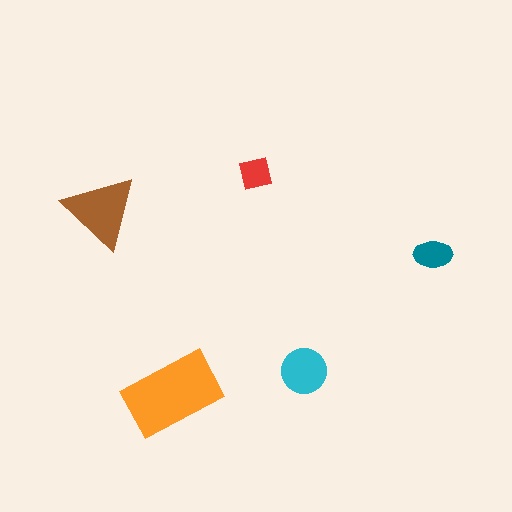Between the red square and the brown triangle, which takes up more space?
The brown triangle.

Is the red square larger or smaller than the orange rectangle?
Smaller.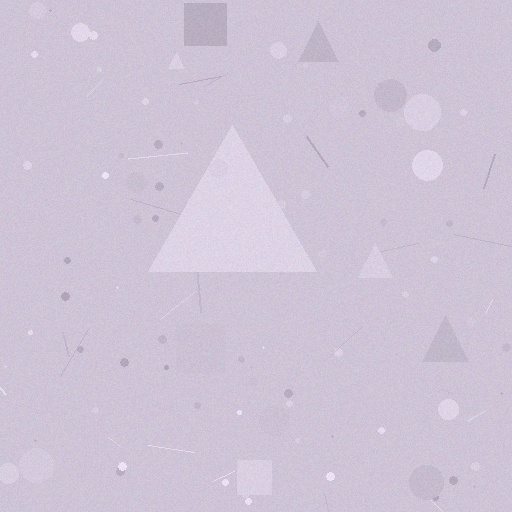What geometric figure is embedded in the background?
A triangle is embedded in the background.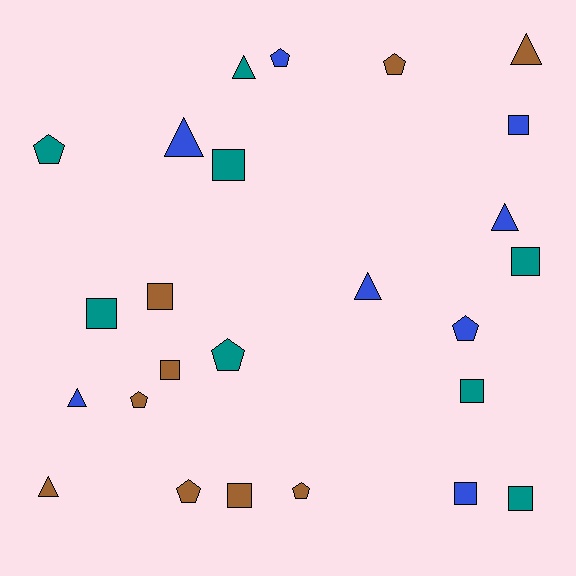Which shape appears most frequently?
Square, with 10 objects.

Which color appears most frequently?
Brown, with 9 objects.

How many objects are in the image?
There are 25 objects.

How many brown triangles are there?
There are 2 brown triangles.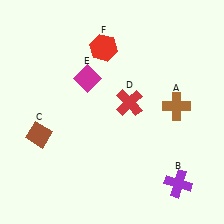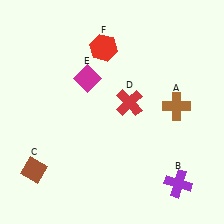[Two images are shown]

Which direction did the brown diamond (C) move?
The brown diamond (C) moved down.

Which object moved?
The brown diamond (C) moved down.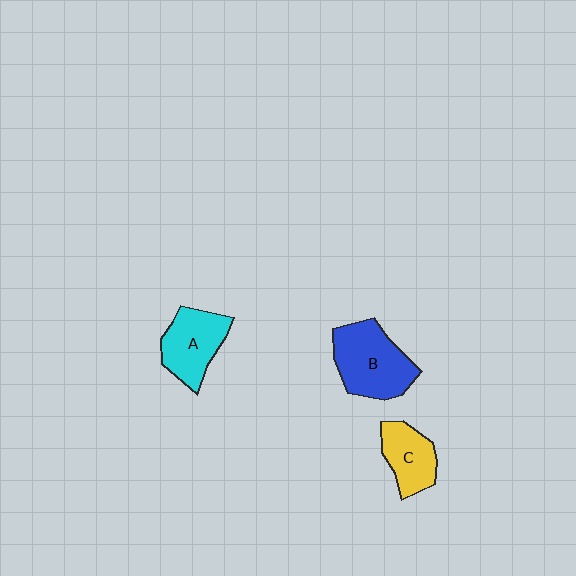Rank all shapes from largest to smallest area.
From largest to smallest: B (blue), A (cyan), C (yellow).